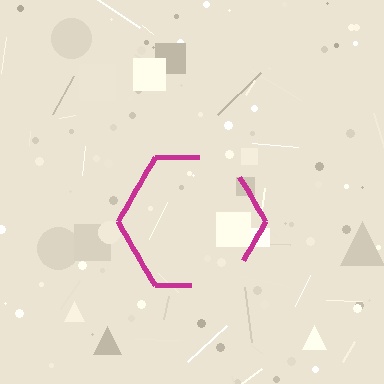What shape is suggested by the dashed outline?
The dashed outline suggests a hexagon.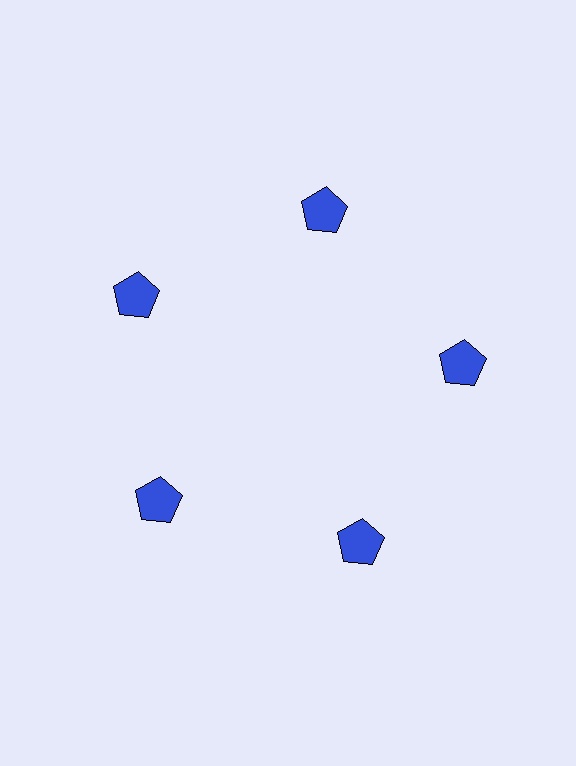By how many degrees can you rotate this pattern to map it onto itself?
The pattern maps onto itself every 72 degrees of rotation.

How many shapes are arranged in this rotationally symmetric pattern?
There are 5 shapes, arranged in 5 groups of 1.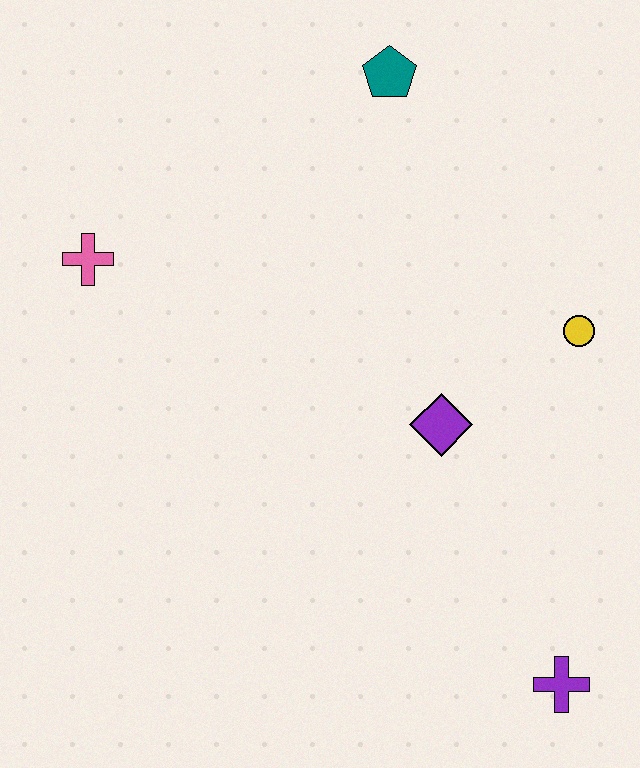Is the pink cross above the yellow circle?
Yes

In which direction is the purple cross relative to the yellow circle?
The purple cross is below the yellow circle.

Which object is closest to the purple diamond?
The yellow circle is closest to the purple diamond.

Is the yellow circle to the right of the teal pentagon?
Yes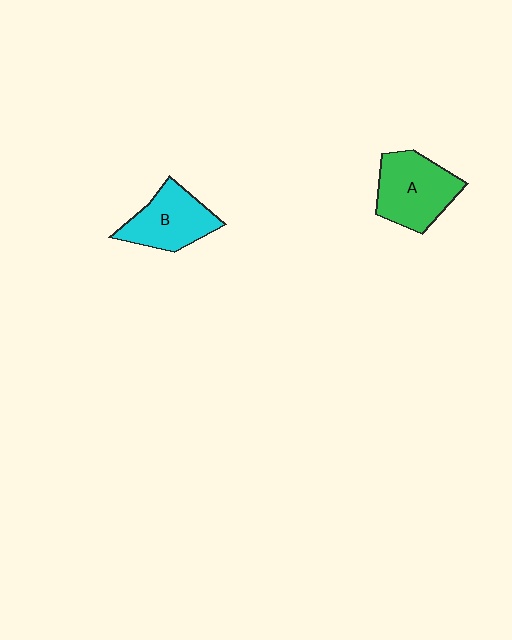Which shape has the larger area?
Shape A (green).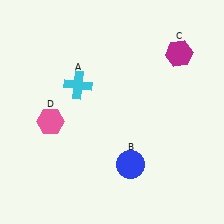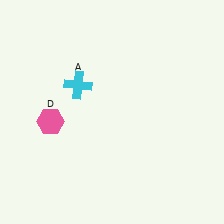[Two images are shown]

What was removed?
The blue circle (B), the magenta hexagon (C) were removed in Image 2.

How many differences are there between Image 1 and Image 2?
There are 2 differences between the two images.